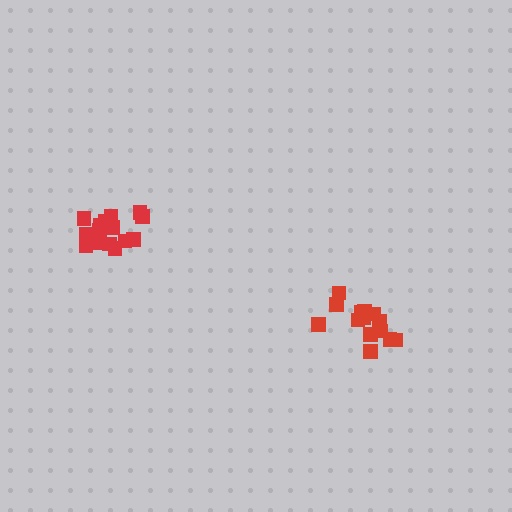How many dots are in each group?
Group 1: 14 dots, Group 2: 17 dots (31 total).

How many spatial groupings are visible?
There are 2 spatial groupings.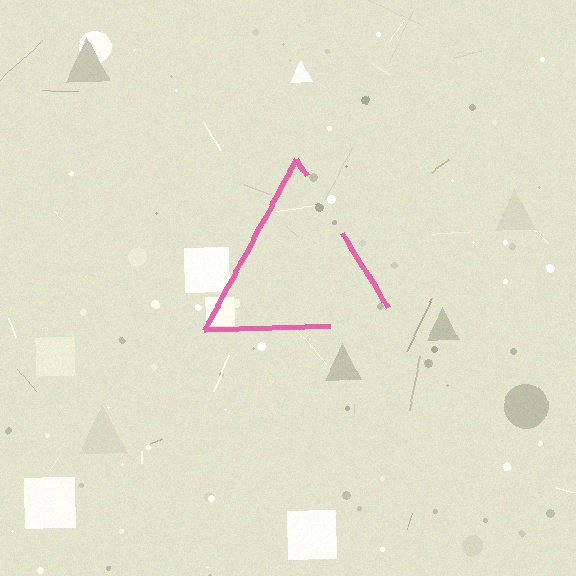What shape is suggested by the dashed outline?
The dashed outline suggests a triangle.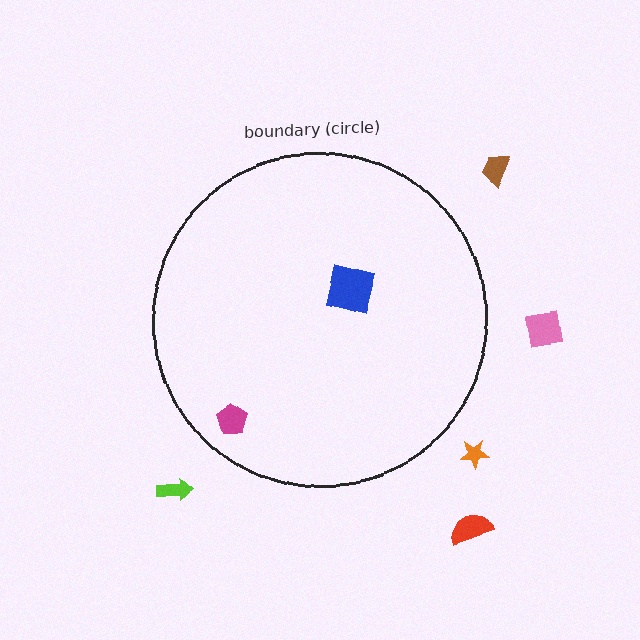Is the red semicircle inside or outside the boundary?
Outside.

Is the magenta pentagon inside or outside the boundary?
Inside.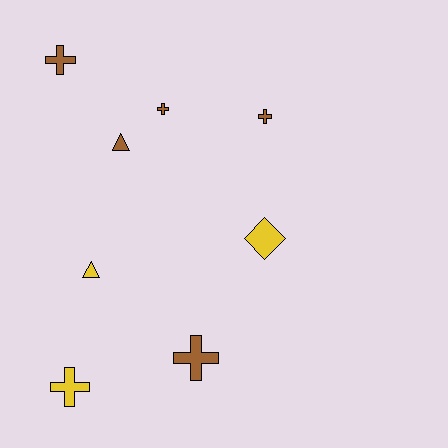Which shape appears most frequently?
Cross, with 5 objects.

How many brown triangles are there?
There is 1 brown triangle.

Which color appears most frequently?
Brown, with 5 objects.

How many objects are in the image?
There are 8 objects.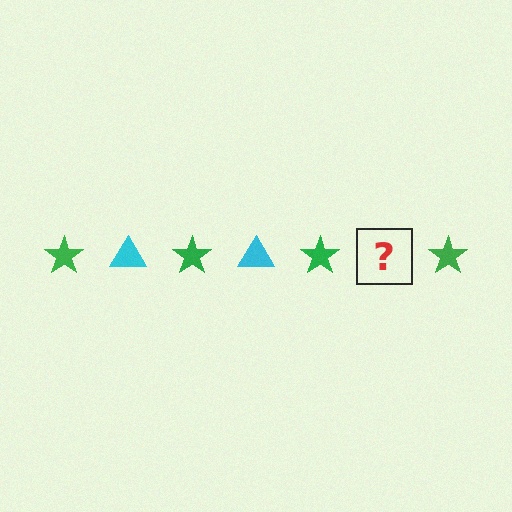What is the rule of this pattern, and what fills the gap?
The rule is that the pattern alternates between green star and cyan triangle. The gap should be filled with a cyan triangle.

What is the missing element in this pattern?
The missing element is a cyan triangle.